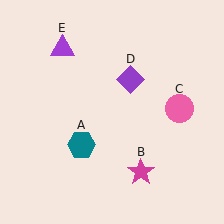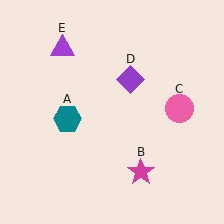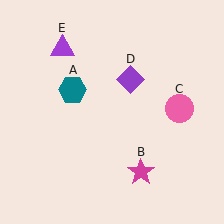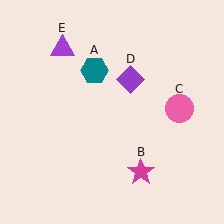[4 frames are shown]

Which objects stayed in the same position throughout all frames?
Magenta star (object B) and pink circle (object C) and purple diamond (object D) and purple triangle (object E) remained stationary.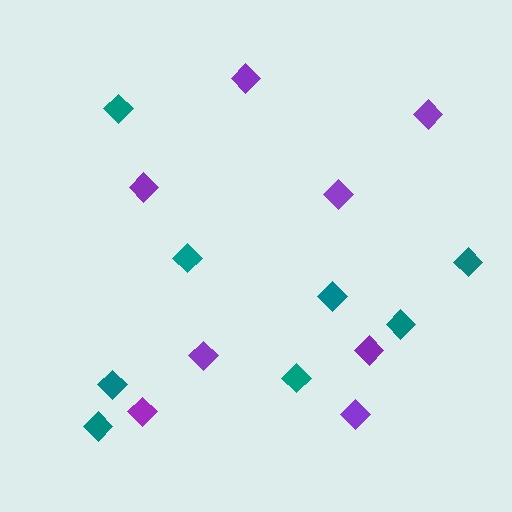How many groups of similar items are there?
There are 2 groups: one group of purple diamonds (8) and one group of teal diamonds (8).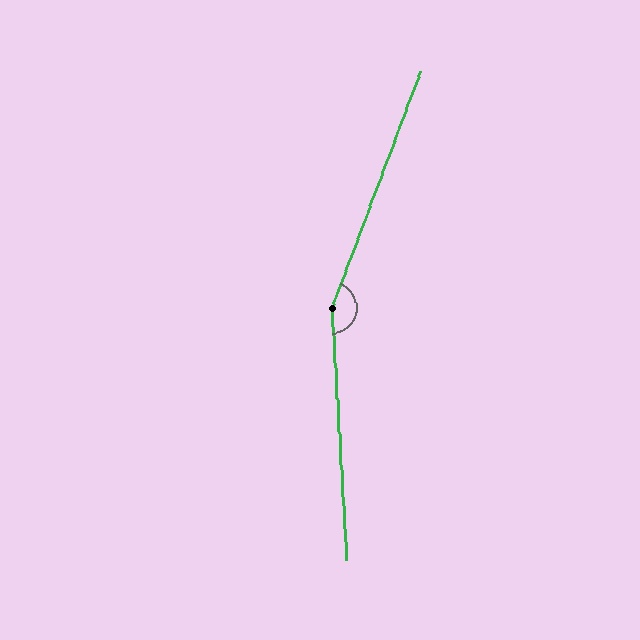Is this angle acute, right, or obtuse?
It is obtuse.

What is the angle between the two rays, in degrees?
Approximately 156 degrees.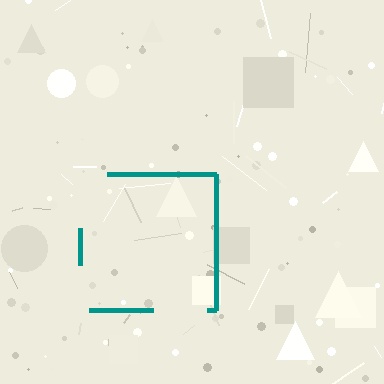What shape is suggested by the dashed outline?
The dashed outline suggests a square.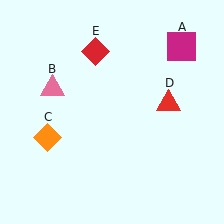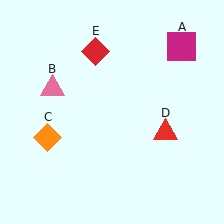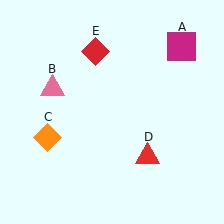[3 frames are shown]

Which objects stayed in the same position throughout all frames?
Magenta square (object A) and pink triangle (object B) and orange diamond (object C) and red diamond (object E) remained stationary.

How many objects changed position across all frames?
1 object changed position: red triangle (object D).